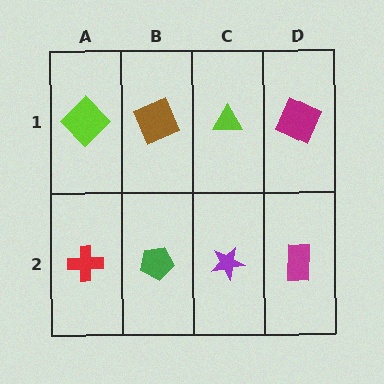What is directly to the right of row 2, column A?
A green pentagon.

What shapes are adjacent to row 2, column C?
A lime triangle (row 1, column C), a green pentagon (row 2, column B), a magenta rectangle (row 2, column D).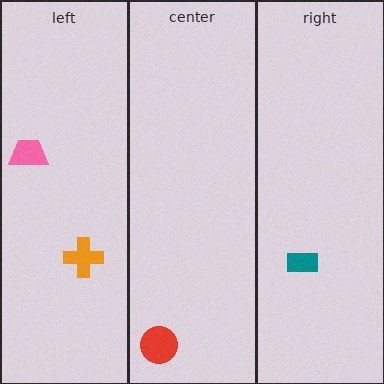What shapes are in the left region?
The orange cross, the pink trapezoid.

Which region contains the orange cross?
The left region.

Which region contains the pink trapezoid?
The left region.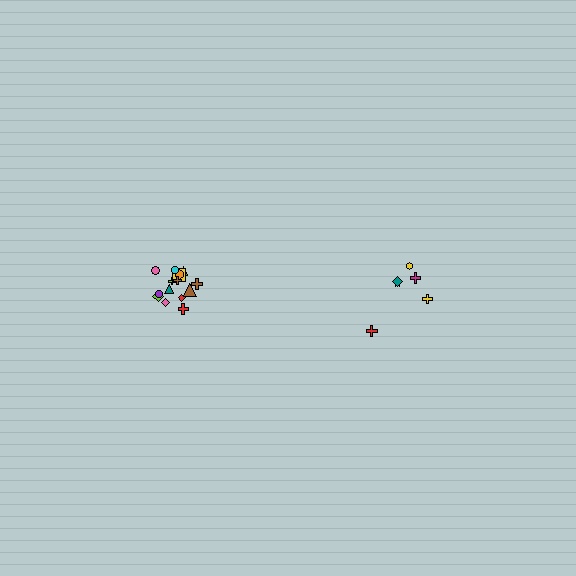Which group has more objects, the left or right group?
The left group.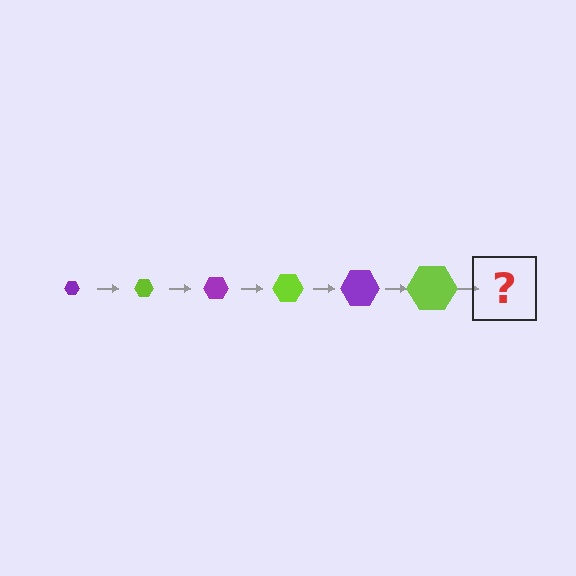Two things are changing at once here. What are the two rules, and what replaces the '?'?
The two rules are that the hexagon grows larger each step and the color cycles through purple and lime. The '?' should be a purple hexagon, larger than the previous one.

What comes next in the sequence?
The next element should be a purple hexagon, larger than the previous one.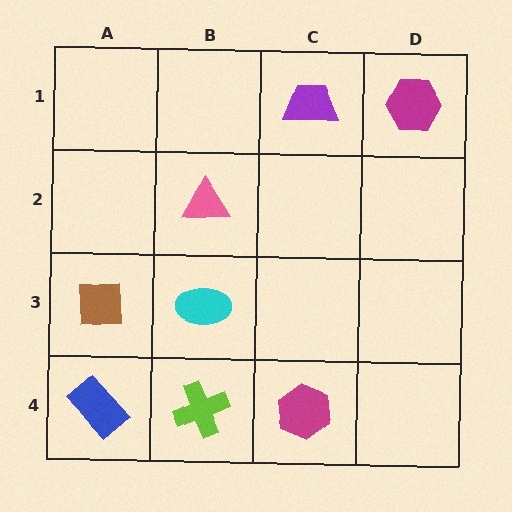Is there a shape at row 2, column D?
No, that cell is empty.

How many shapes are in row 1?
2 shapes.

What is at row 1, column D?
A magenta hexagon.